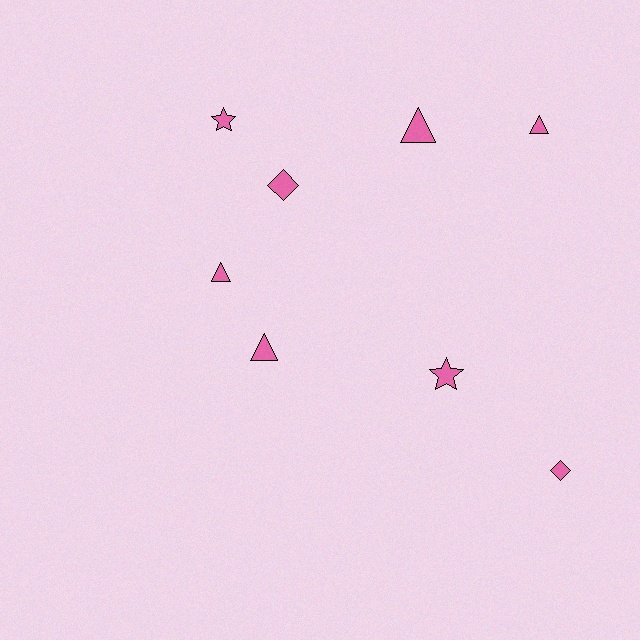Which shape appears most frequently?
Triangle, with 4 objects.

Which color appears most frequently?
Pink, with 8 objects.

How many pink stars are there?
There are 2 pink stars.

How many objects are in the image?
There are 8 objects.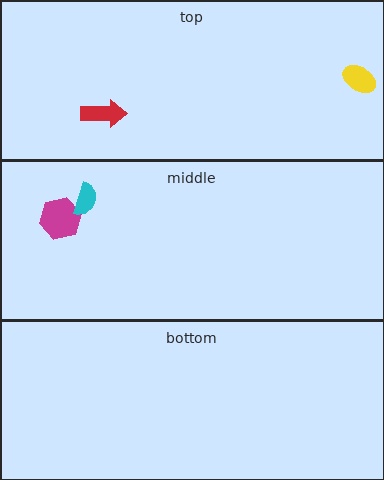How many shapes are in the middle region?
2.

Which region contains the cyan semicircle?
The middle region.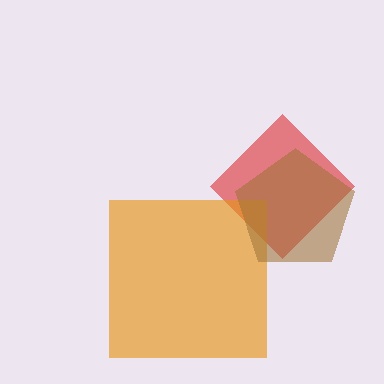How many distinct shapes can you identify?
There are 3 distinct shapes: a red diamond, an orange square, a brown pentagon.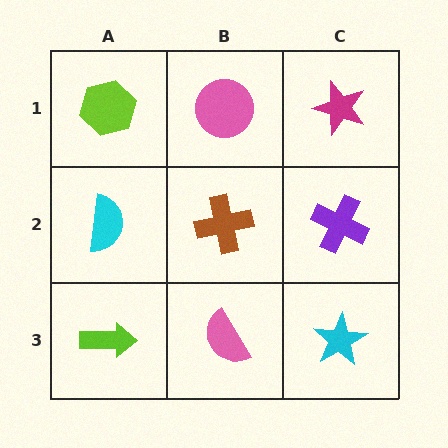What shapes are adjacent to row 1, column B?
A brown cross (row 2, column B), a lime hexagon (row 1, column A), a magenta star (row 1, column C).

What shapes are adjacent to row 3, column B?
A brown cross (row 2, column B), a lime arrow (row 3, column A), a cyan star (row 3, column C).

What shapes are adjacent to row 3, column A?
A cyan semicircle (row 2, column A), a pink semicircle (row 3, column B).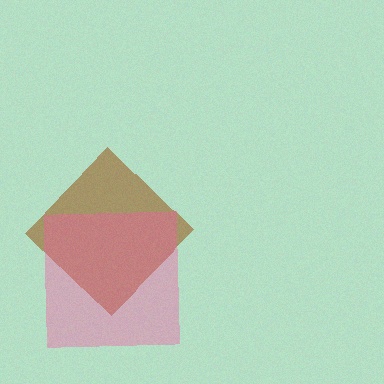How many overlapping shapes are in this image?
There are 2 overlapping shapes in the image.